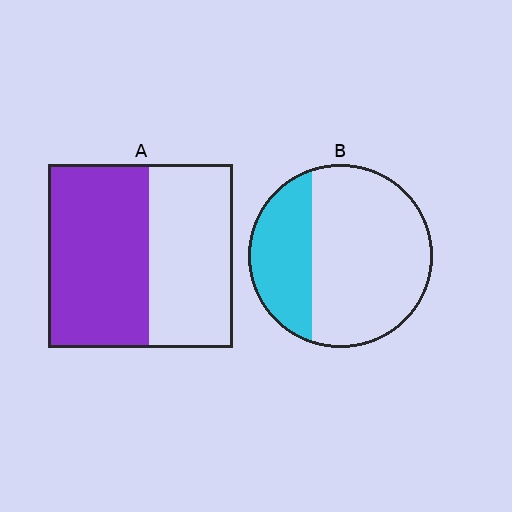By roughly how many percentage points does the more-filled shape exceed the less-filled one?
By roughly 25 percentage points (A over B).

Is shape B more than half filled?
No.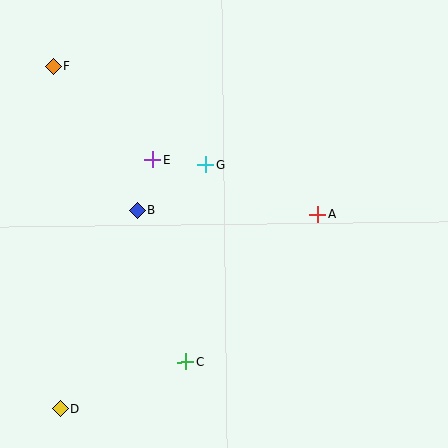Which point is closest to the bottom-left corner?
Point D is closest to the bottom-left corner.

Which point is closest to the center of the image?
Point G at (206, 165) is closest to the center.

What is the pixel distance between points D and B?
The distance between D and B is 213 pixels.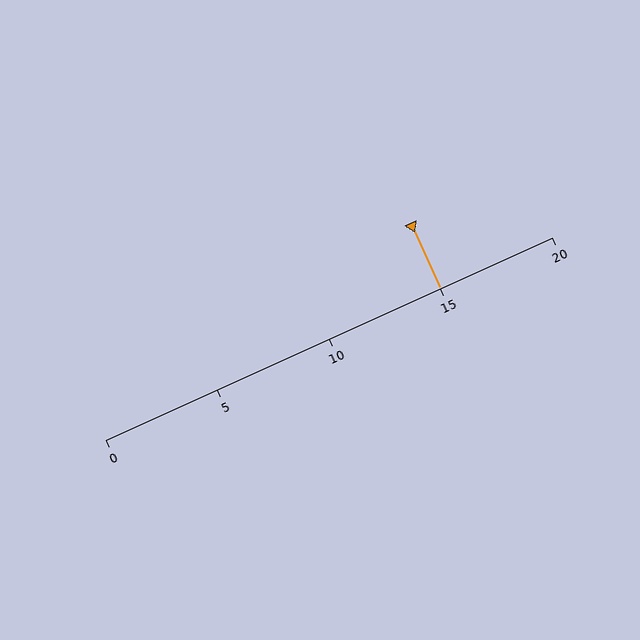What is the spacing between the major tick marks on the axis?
The major ticks are spaced 5 apart.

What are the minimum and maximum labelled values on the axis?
The axis runs from 0 to 20.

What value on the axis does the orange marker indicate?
The marker indicates approximately 15.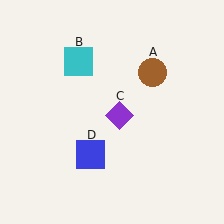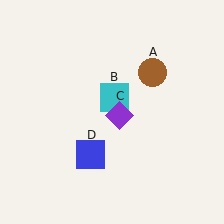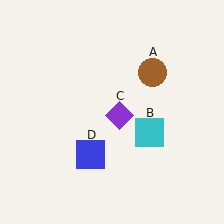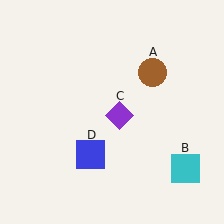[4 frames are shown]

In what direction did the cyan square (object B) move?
The cyan square (object B) moved down and to the right.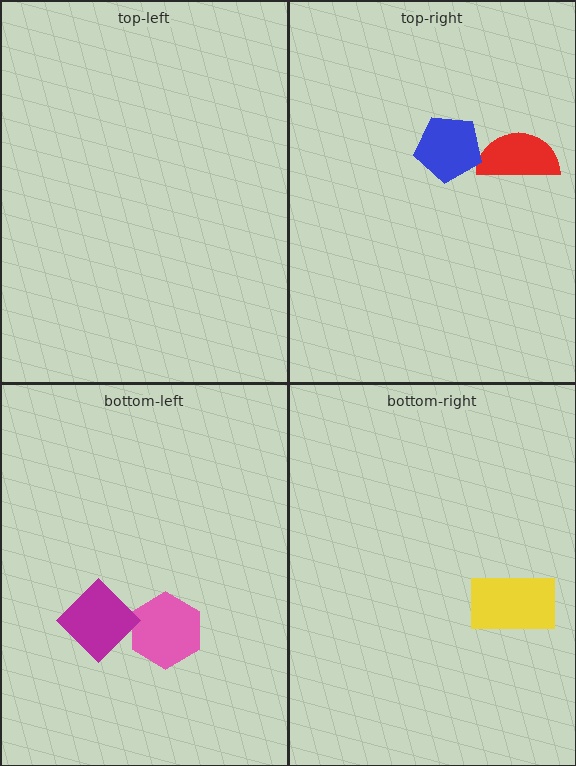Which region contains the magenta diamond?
The bottom-left region.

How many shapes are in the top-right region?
2.